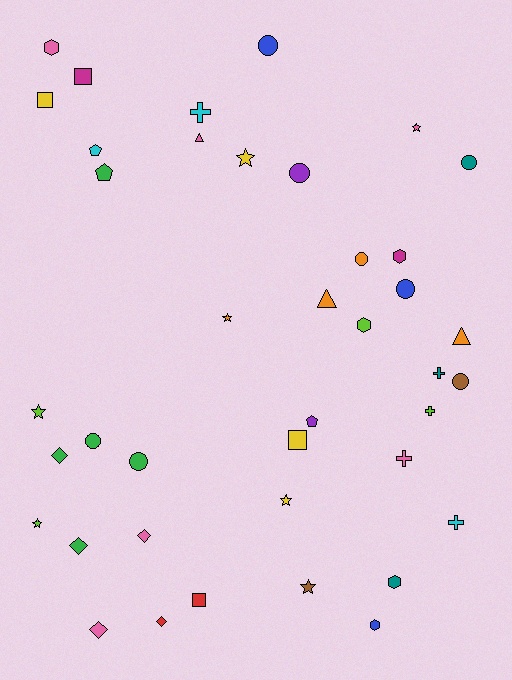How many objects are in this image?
There are 40 objects.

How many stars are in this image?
There are 7 stars.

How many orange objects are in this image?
There are 4 orange objects.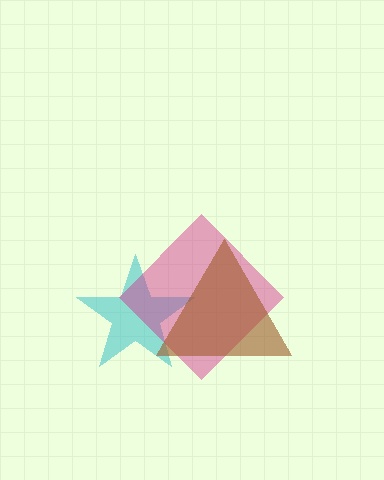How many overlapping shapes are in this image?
There are 3 overlapping shapes in the image.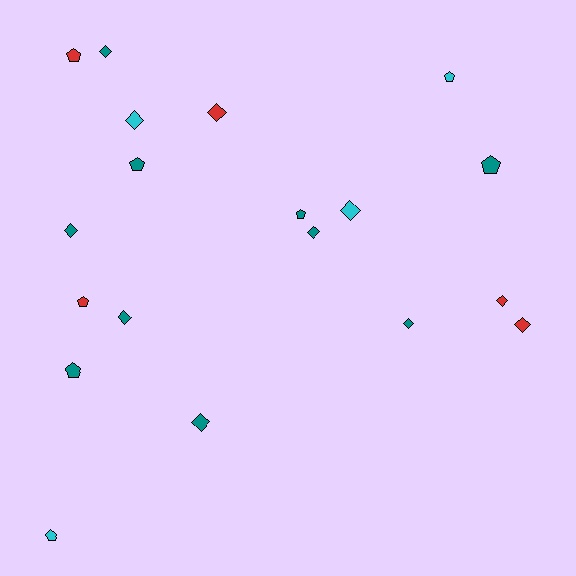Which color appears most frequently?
Teal, with 10 objects.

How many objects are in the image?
There are 19 objects.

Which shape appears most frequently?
Diamond, with 11 objects.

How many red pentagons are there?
There are 2 red pentagons.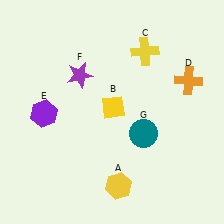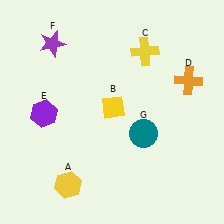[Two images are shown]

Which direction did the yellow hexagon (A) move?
The yellow hexagon (A) moved left.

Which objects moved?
The objects that moved are: the yellow hexagon (A), the purple star (F).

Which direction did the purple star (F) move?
The purple star (F) moved up.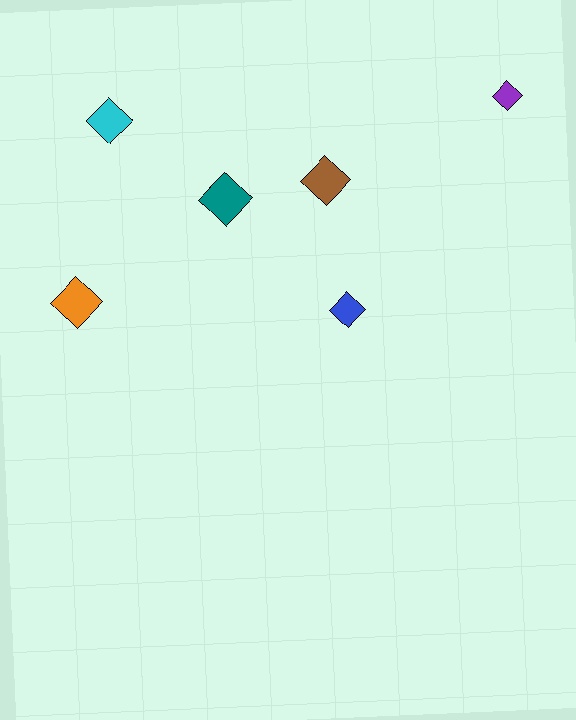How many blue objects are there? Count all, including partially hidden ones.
There is 1 blue object.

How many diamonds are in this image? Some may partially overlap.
There are 6 diamonds.